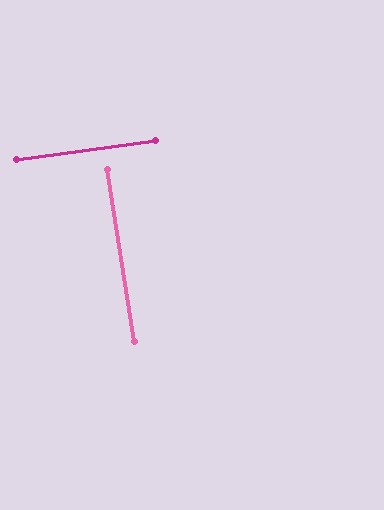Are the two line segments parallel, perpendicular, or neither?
Perpendicular — they meet at approximately 89°.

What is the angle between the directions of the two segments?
Approximately 89 degrees.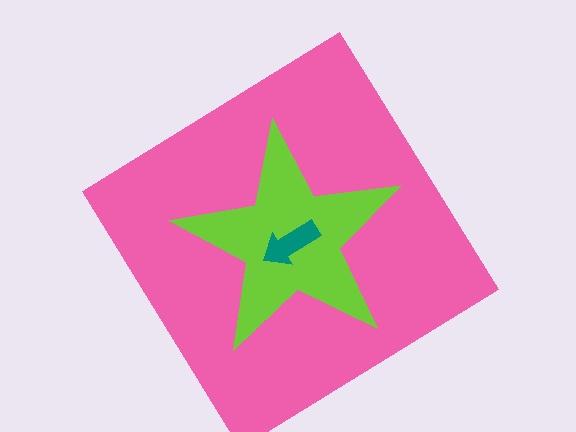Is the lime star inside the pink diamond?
Yes.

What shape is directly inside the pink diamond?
The lime star.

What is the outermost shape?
The pink diamond.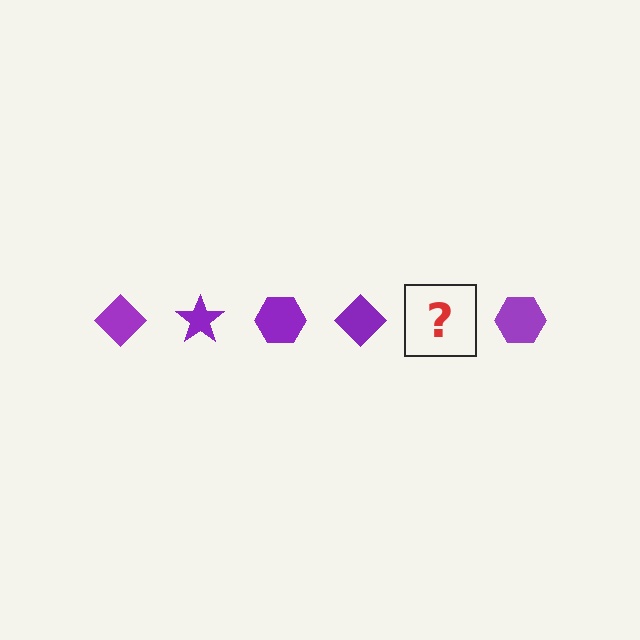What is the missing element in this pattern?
The missing element is a purple star.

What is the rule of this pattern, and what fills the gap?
The rule is that the pattern cycles through diamond, star, hexagon shapes in purple. The gap should be filled with a purple star.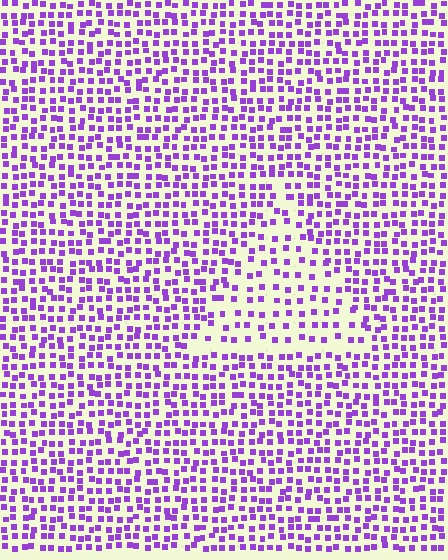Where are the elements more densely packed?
The elements are more densely packed outside the triangle boundary.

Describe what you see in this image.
The image contains small purple elements arranged at two different densities. A triangle-shaped region is visible where the elements are less densely packed than the surrounding area.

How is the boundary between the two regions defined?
The boundary is defined by a change in element density (approximately 1.8x ratio). All elements are the same color, size, and shape.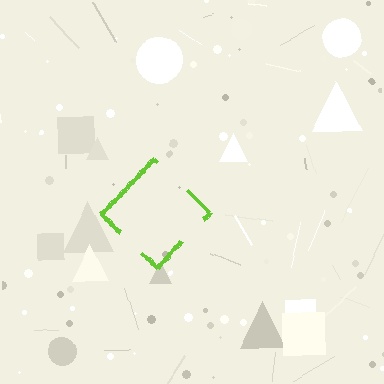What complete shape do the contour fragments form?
The contour fragments form a diamond.